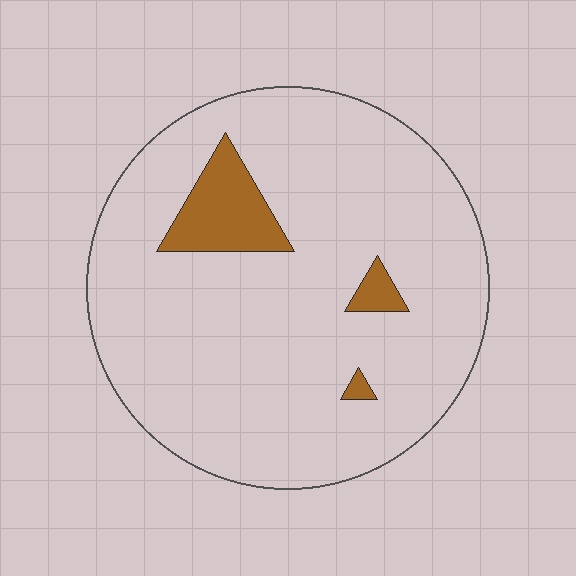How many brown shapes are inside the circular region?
3.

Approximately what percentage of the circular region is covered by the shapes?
Approximately 10%.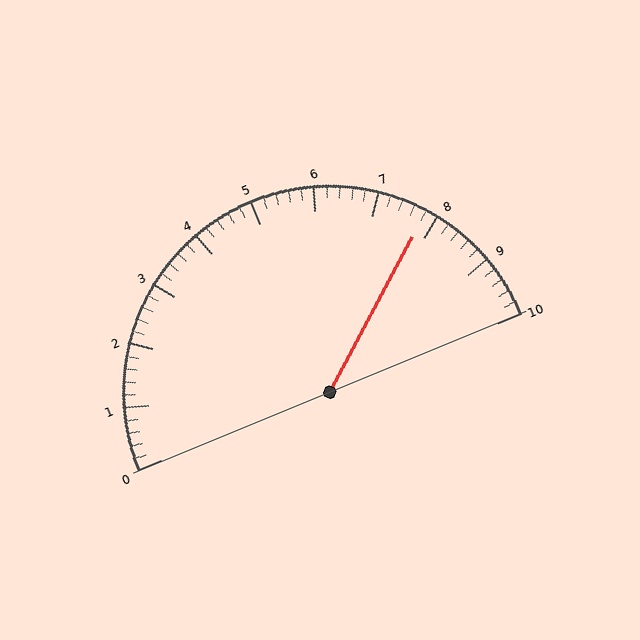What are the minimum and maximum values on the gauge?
The gauge ranges from 0 to 10.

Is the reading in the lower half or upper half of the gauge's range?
The reading is in the upper half of the range (0 to 10).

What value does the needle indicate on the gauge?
The needle indicates approximately 7.8.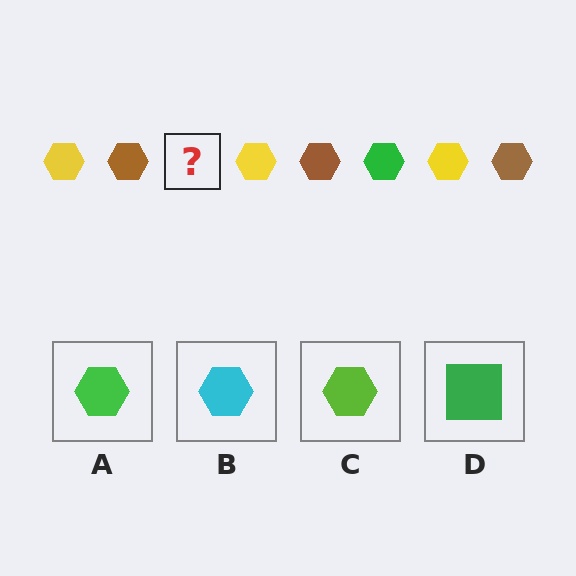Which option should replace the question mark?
Option A.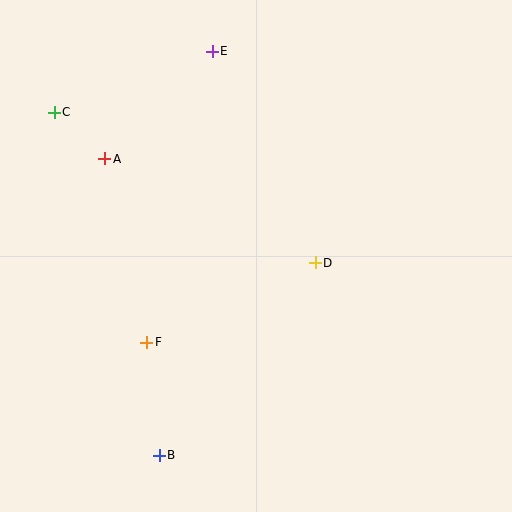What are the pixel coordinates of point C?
Point C is at (54, 112).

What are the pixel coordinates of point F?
Point F is at (147, 342).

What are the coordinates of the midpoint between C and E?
The midpoint between C and E is at (133, 82).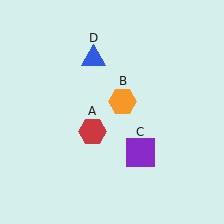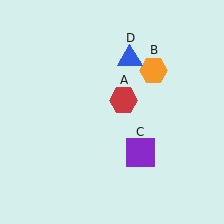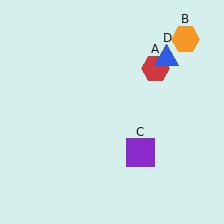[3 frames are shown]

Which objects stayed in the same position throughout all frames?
Purple square (object C) remained stationary.